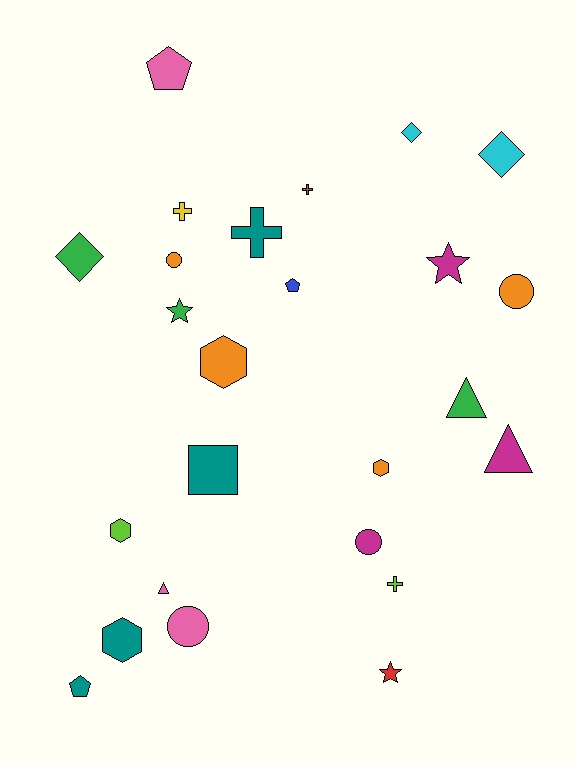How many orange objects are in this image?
There are 4 orange objects.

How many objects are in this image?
There are 25 objects.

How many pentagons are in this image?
There are 3 pentagons.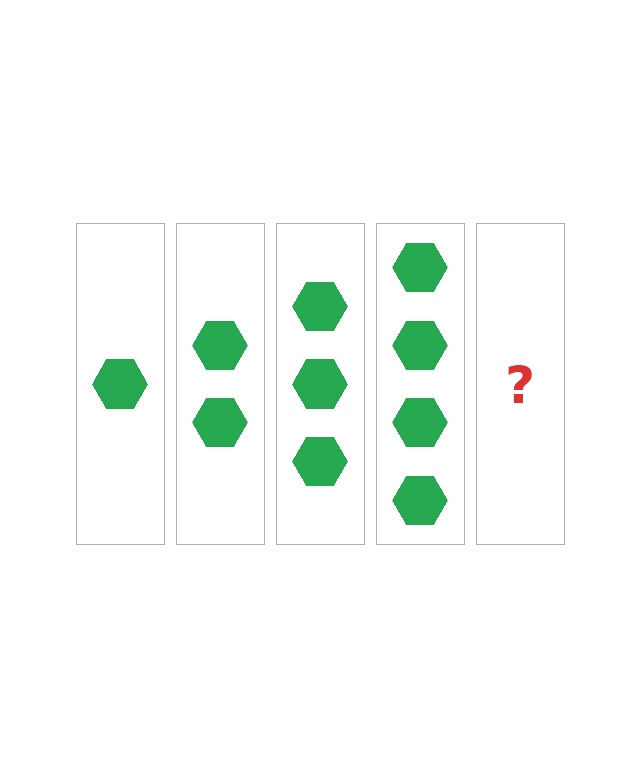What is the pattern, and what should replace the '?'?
The pattern is that each step adds one more hexagon. The '?' should be 5 hexagons.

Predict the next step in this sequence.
The next step is 5 hexagons.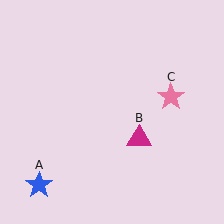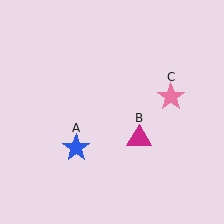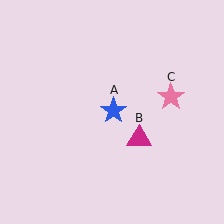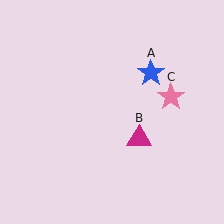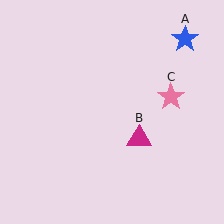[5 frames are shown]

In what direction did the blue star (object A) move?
The blue star (object A) moved up and to the right.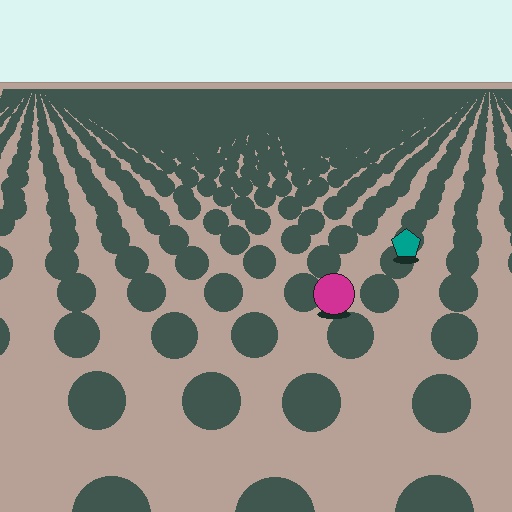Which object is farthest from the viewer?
The teal pentagon is farthest from the viewer. It appears smaller and the ground texture around it is denser.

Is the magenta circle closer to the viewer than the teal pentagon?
Yes. The magenta circle is closer — you can tell from the texture gradient: the ground texture is coarser near it.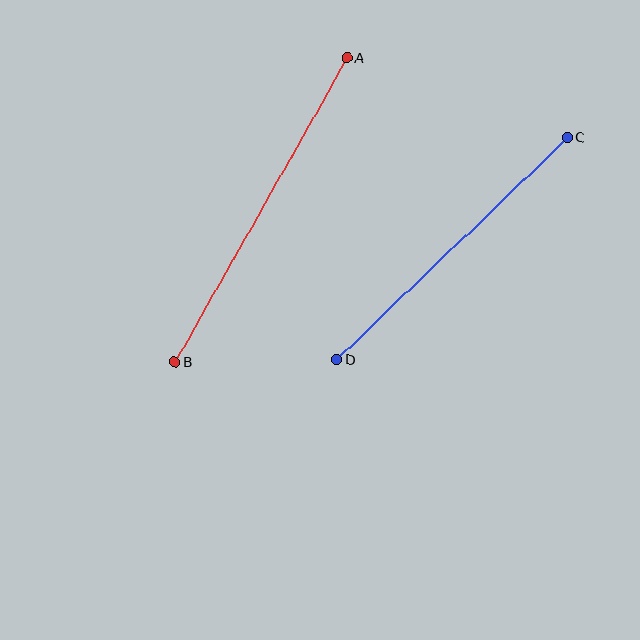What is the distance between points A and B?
The distance is approximately 349 pixels.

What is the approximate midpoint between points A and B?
The midpoint is at approximately (261, 210) pixels.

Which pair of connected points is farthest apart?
Points A and B are farthest apart.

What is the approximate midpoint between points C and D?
The midpoint is at approximately (452, 248) pixels.